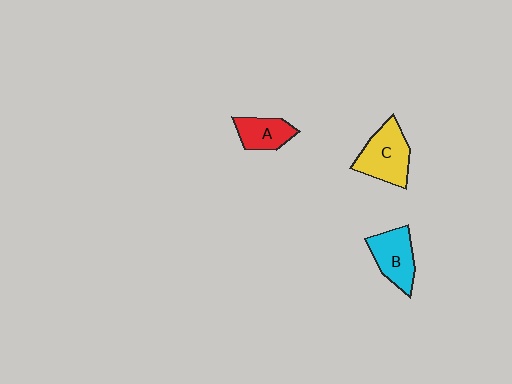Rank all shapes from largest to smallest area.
From largest to smallest: C (yellow), B (cyan), A (red).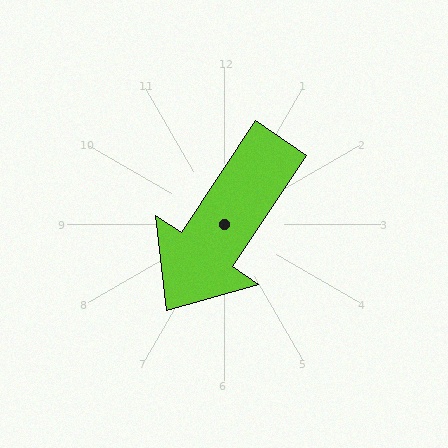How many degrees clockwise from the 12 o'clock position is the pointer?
Approximately 214 degrees.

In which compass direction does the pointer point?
Southwest.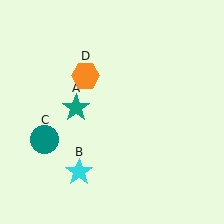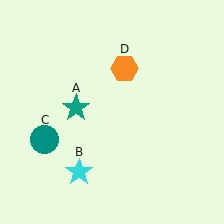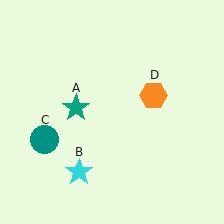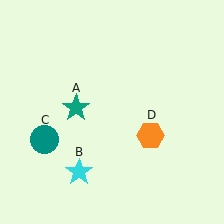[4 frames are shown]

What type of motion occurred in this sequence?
The orange hexagon (object D) rotated clockwise around the center of the scene.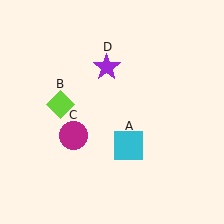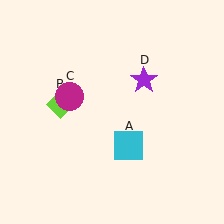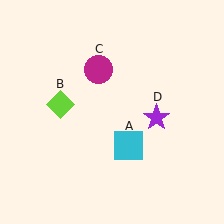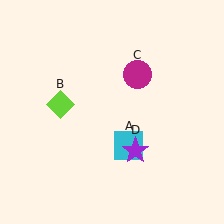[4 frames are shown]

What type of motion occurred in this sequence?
The magenta circle (object C), purple star (object D) rotated clockwise around the center of the scene.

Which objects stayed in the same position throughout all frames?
Cyan square (object A) and lime diamond (object B) remained stationary.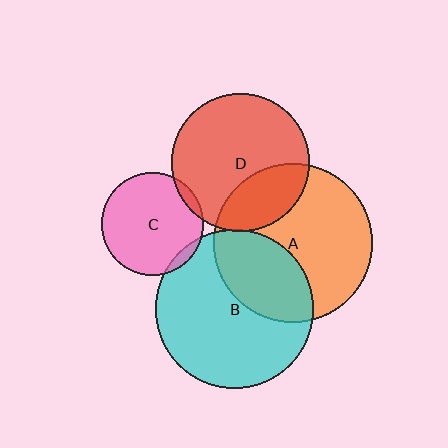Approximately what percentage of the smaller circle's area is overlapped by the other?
Approximately 30%.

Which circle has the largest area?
Circle A (orange).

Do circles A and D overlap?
Yes.